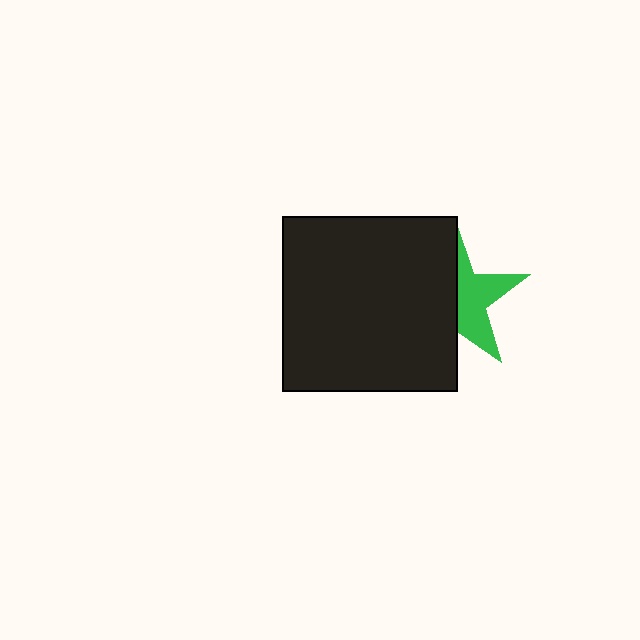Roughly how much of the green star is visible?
About half of it is visible (roughly 47%).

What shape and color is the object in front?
The object in front is a black square.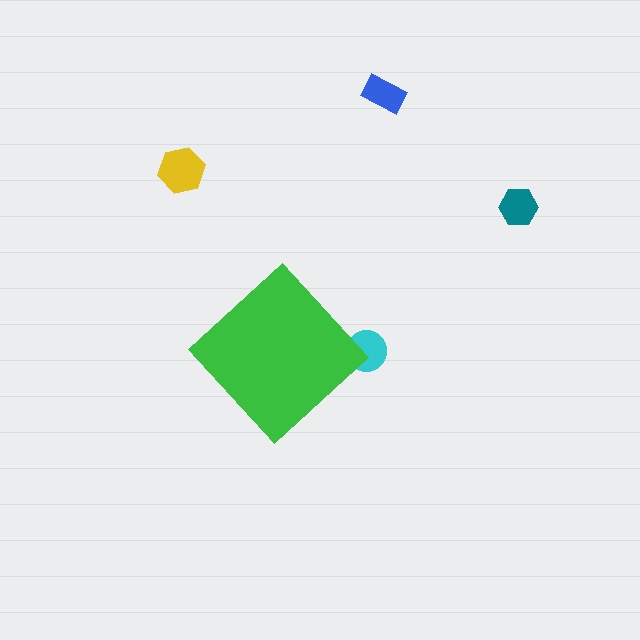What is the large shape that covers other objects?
A green diamond.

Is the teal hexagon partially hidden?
No, the teal hexagon is fully visible.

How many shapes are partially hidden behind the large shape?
1 shape is partially hidden.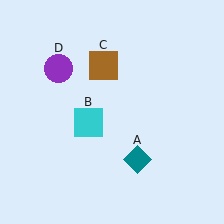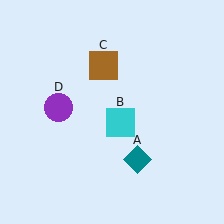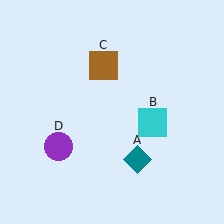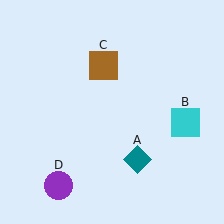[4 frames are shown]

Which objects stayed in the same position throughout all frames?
Teal diamond (object A) and brown square (object C) remained stationary.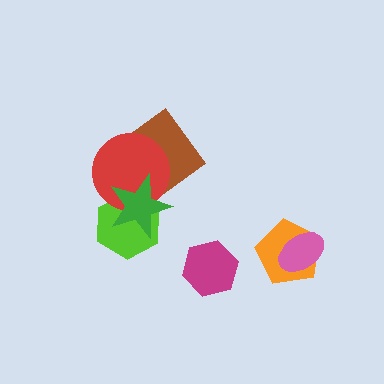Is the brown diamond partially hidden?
Yes, it is partially covered by another shape.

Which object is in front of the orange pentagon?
The pink ellipse is in front of the orange pentagon.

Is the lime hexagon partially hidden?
Yes, it is partially covered by another shape.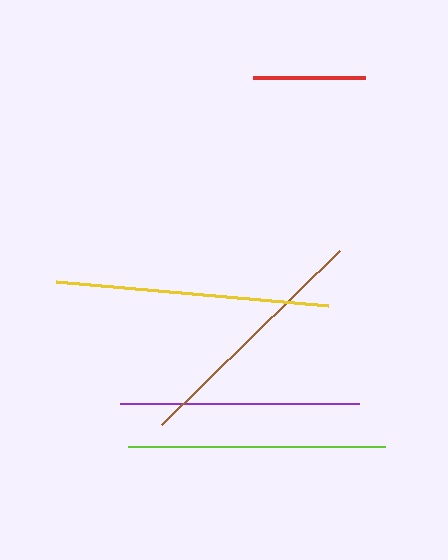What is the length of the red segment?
The red segment is approximately 112 pixels long.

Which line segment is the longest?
The yellow line is the longest at approximately 273 pixels.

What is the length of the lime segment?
The lime segment is approximately 258 pixels long.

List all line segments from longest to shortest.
From longest to shortest: yellow, lime, brown, purple, red.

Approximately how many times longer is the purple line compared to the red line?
The purple line is approximately 2.1 times the length of the red line.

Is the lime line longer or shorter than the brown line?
The lime line is longer than the brown line.